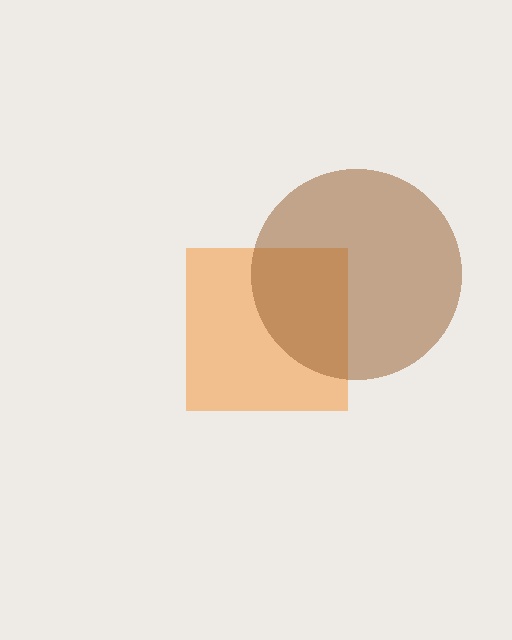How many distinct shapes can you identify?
There are 2 distinct shapes: an orange square, a brown circle.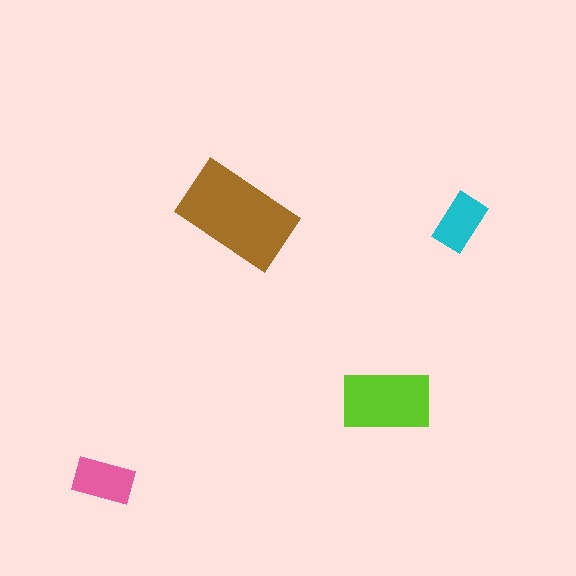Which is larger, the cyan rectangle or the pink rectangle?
The pink one.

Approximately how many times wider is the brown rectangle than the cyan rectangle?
About 2 times wider.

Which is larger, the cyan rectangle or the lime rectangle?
The lime one.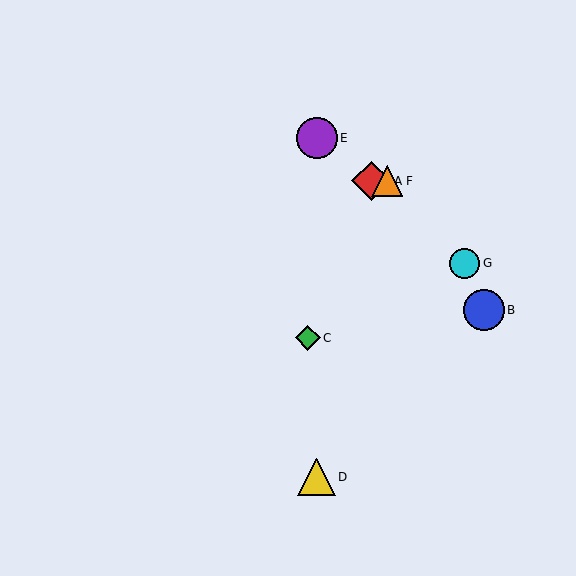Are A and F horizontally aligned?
Yes, both are at y≈181.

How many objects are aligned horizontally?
2 objects (A, F) are aligned horizontally.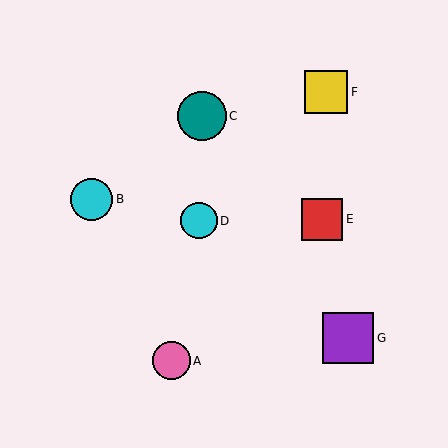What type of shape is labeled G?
Shape G is a purple square.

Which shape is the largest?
The purple square (labeled G) is the largest.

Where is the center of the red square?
The center of the red square is at (322, 219).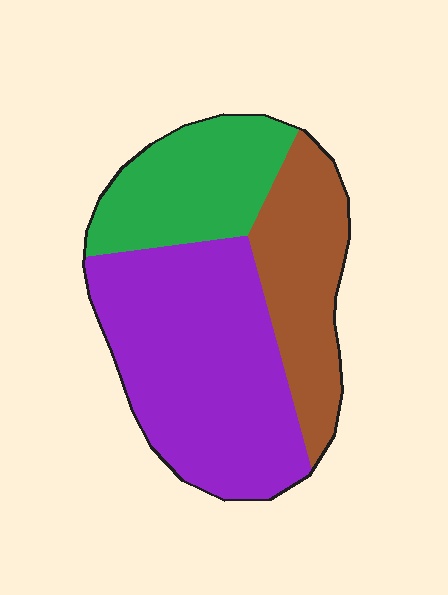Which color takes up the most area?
Purple, at roughly 50%.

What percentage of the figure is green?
Green takes up about one quarter (1/4) of the figure.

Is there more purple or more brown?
Purple.